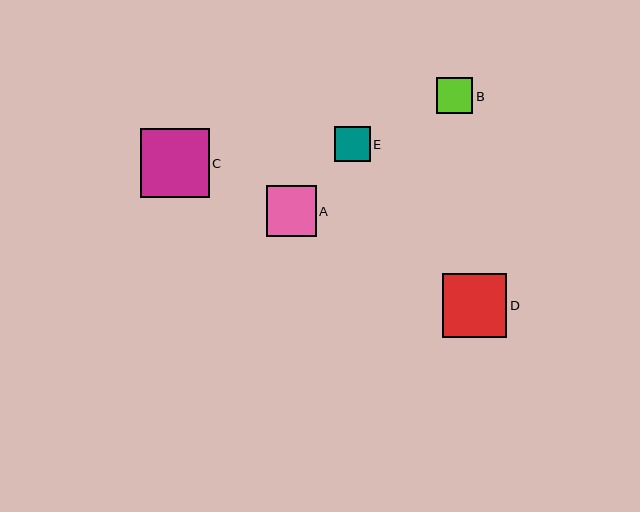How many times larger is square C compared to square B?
Square C is approximately 1.9 times the size of square B.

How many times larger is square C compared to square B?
Square C is approximately 1.9 times the size of square B.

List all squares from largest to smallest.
From largest to smallest: C, D, A, B, E.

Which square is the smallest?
Square E is the smallest with a size of approximately 36 pixels.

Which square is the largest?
Square C is the largest with a size of approximately 69 pixels.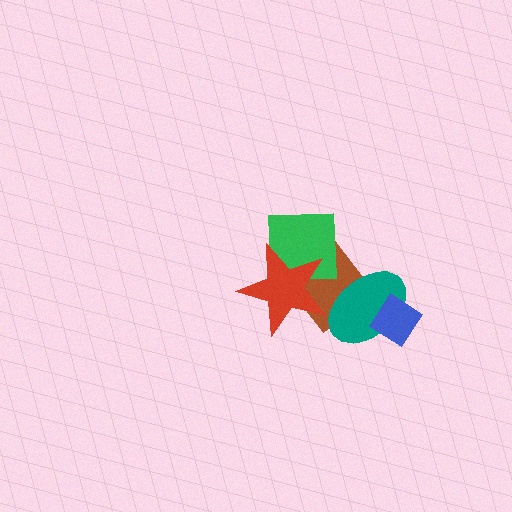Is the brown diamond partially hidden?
Yes, it is partially covered by another shape.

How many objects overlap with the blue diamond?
1 object overlaps with the blue diamond.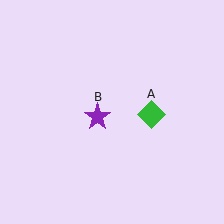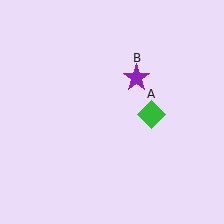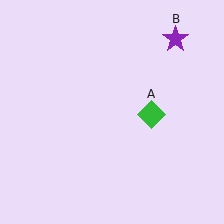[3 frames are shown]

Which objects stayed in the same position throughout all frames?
Green diamond (object A) remained stationary.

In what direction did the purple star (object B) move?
The purple star (object B) moved up and to the right.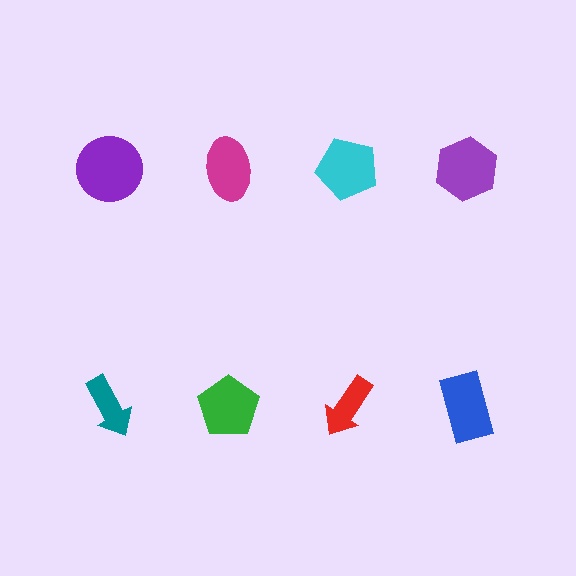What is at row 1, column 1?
A purple circle.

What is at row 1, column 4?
A purple hexagon.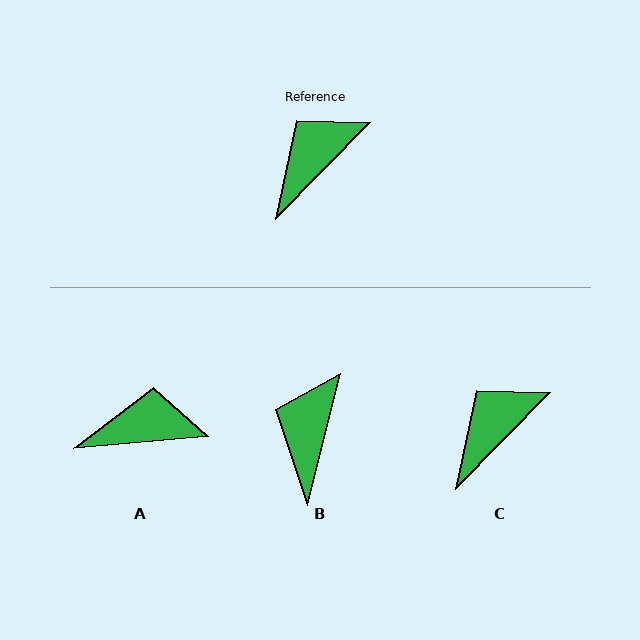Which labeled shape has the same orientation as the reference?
C.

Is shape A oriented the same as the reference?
No, it is off by about 41 degrees.